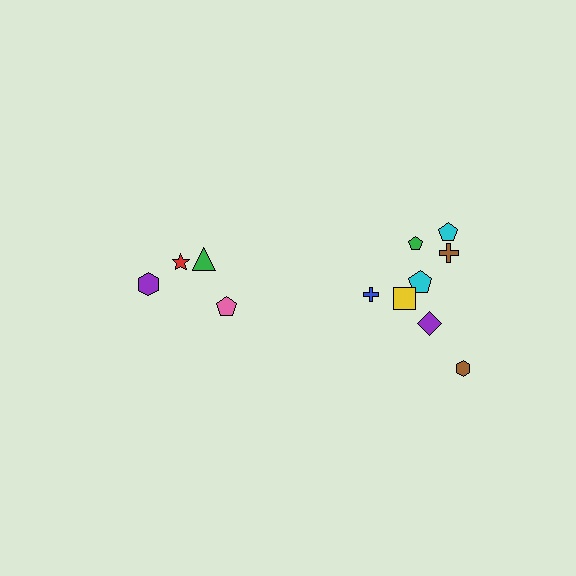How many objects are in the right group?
There are 8 objects.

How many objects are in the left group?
There are 4 objects.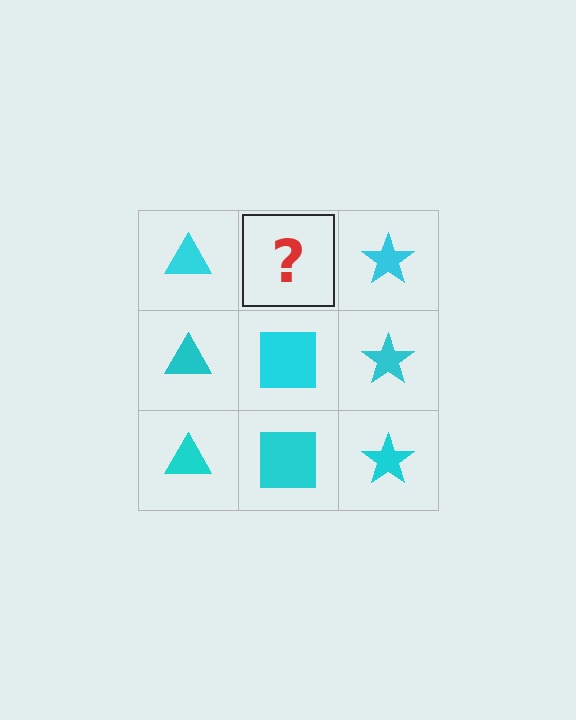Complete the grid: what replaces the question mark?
The question mark should be replaced with a cyan square.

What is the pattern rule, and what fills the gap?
The rule is that each column has a consistent shape. The gap should be filled with a cyan square.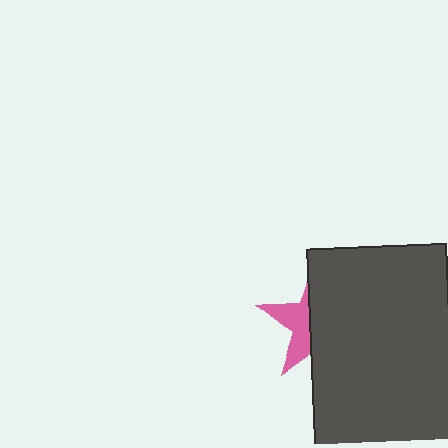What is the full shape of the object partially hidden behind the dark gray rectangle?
The partially hidden object is a pink star.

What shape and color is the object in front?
The object in front is a dark gray rectangle.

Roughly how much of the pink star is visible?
A small part of it is visible (roughly 38%).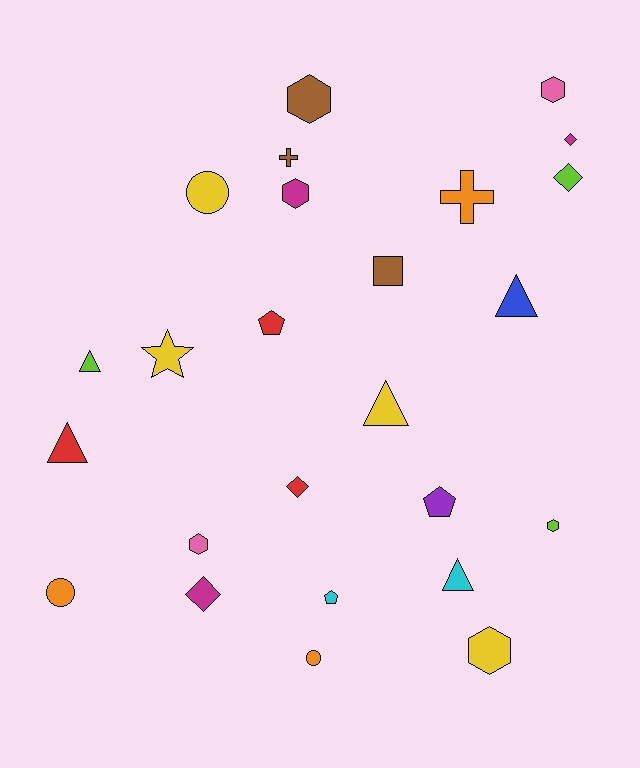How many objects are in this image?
There are 25 objects.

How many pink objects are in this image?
There are 2 pink objects.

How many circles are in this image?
There are 3 circles.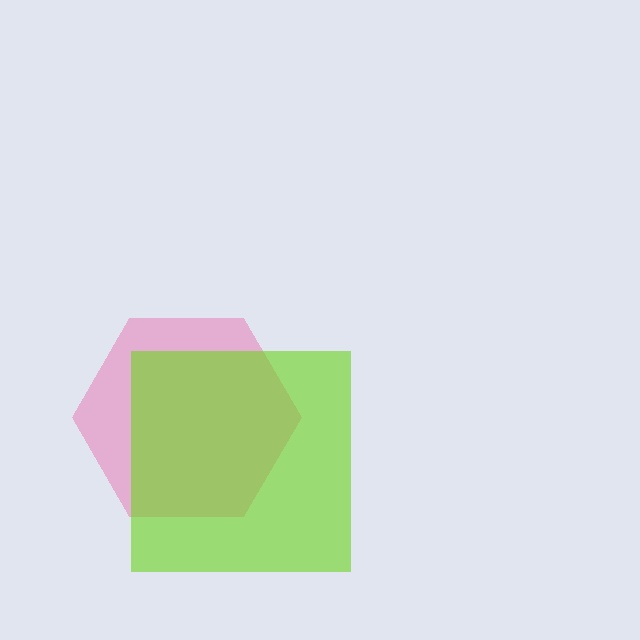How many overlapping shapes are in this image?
There are 2 overlapping shapes in the image.